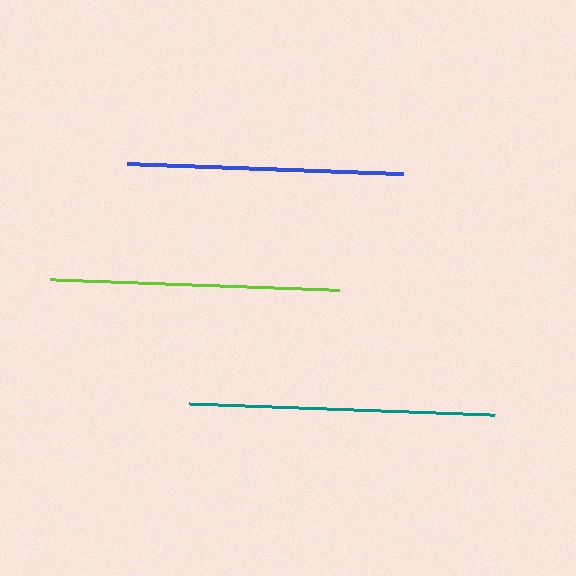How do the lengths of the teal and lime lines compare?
The teal and lime lines are approximately the same length.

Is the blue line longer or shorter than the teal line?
The teal line is longer than the blue line.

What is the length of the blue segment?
The blue segment is approximately 276 pixels long.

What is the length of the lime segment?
The lime segment is approximately 289 pixels long.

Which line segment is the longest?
The teal line is the longest at approximately 306 pixels.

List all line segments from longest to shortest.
From longest to shortest: teal, lime, blue.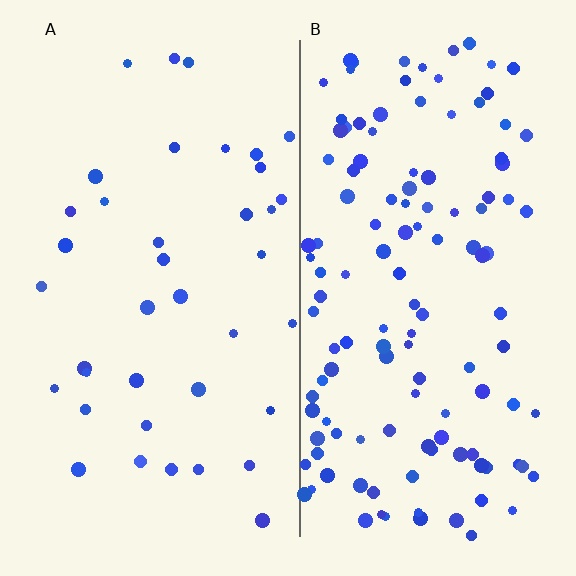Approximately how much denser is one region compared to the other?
Approximately 3.3× — region B over region A.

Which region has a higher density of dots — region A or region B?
B (the right).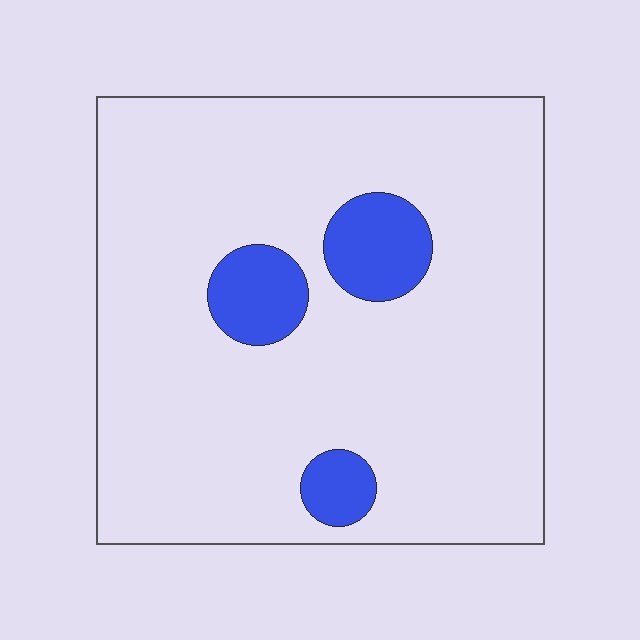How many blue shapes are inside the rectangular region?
3.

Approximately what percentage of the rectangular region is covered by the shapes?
Approximately 10%.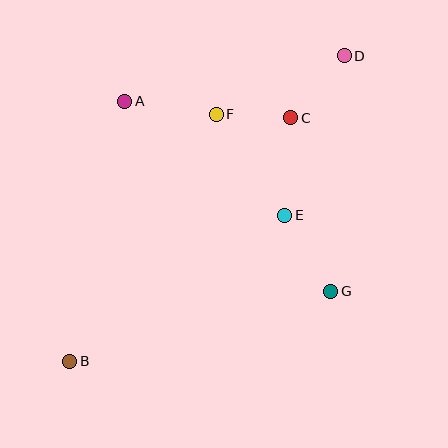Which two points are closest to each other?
Points C and F are closest to each other.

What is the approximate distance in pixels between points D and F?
The distance between D and F is approximately 141 pixels.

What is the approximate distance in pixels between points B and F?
The distance between B and F is approximately 287 pixels.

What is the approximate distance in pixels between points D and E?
The distance between D and E is approximately 170 pixels.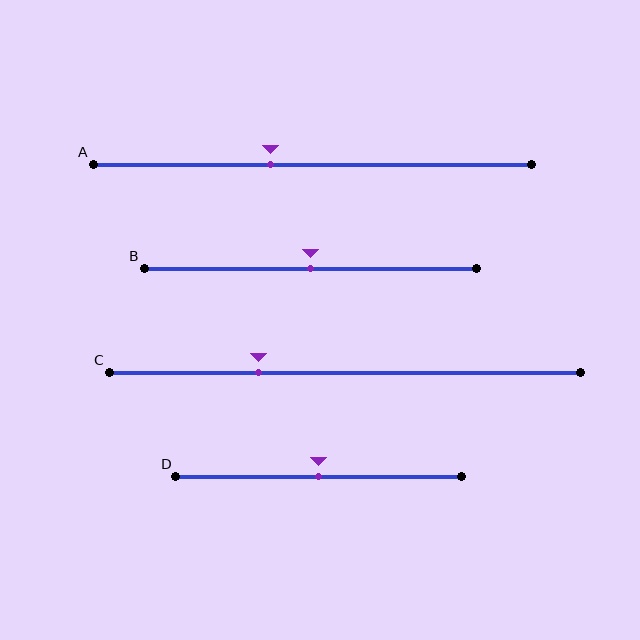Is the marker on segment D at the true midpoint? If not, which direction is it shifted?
Yes, the marker on segment D is at the true midpoint.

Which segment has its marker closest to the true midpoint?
Segment B has its marker closest to the true midpoint.